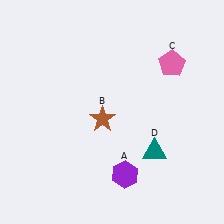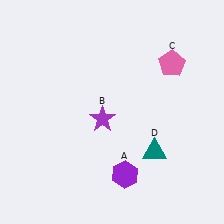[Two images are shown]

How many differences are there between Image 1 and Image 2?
There is 1 difference between the two images.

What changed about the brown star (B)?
In Image 1, B is brown. In Image 2, it changed to purple.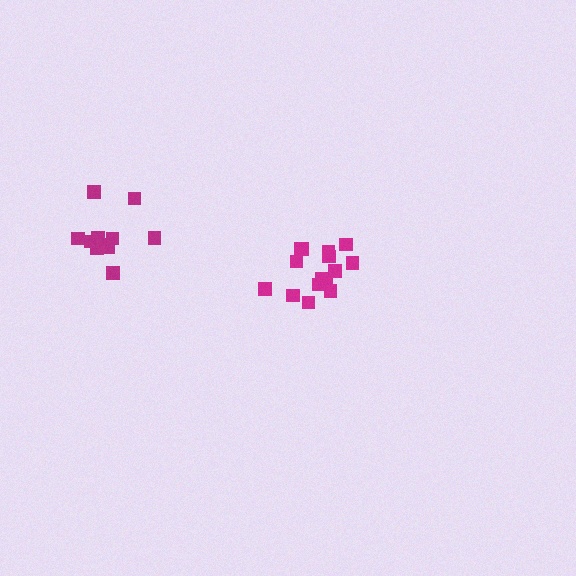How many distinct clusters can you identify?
There are 2 distinct clusters.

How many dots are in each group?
Group 1: 16 dots, Group 2: 11 dots (27 total).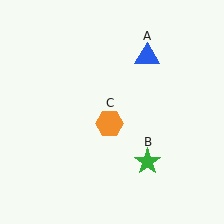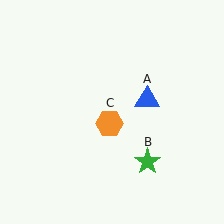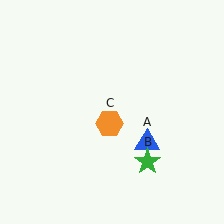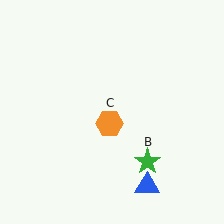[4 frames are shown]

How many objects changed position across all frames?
1 object changed position: blue triangle (object A).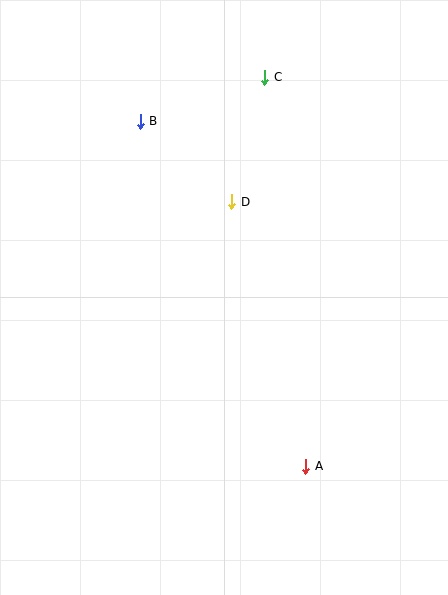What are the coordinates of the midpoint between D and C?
The midpoint between D and C is at (248, 139).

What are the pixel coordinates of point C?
Point C is at (265, 77).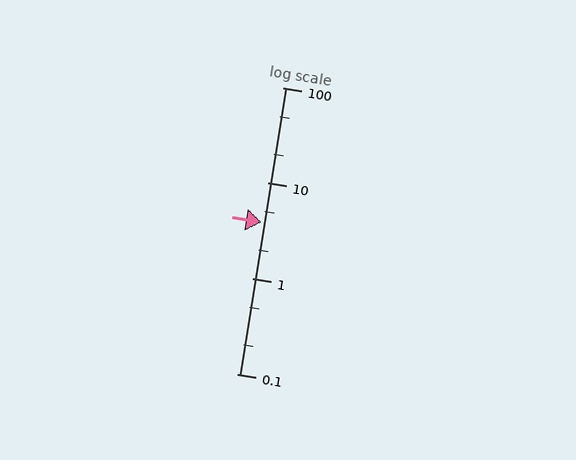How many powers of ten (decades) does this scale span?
The scale spans 3 decades, from 0.1 to 100.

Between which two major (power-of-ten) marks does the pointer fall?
The pointer is between 1 and 10.